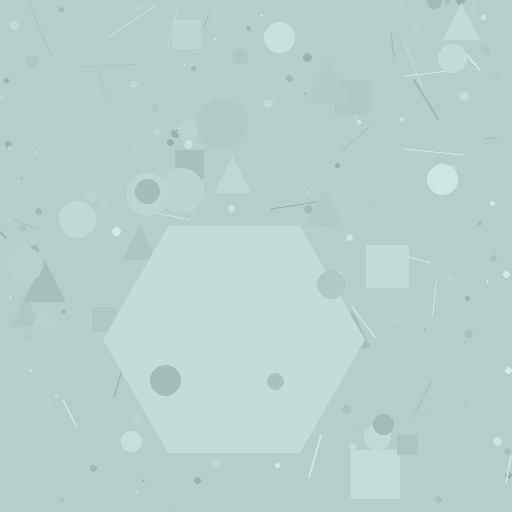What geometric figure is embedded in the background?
A hexagon is embedded in the background.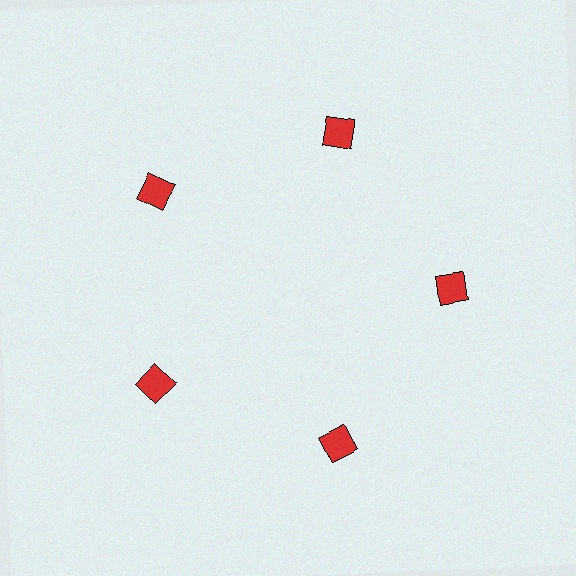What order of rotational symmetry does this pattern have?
This pattern has 5-fold rotational symmetry.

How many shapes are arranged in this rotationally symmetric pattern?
There are 5 shapes, arranged in 5 groups of 1.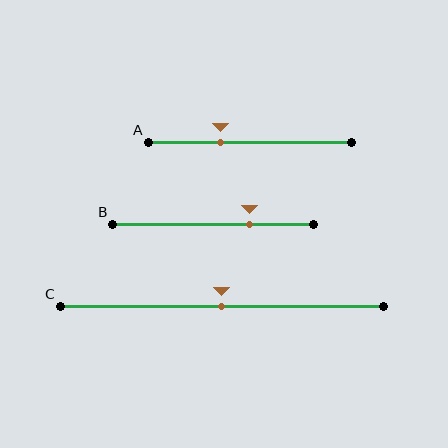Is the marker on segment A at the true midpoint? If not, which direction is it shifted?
No, the marker on segment A is shifted to the left by about 14% of the segment length.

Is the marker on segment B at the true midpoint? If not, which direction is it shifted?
No, the marker on segment B is shifted to the right by about 18% of the segment length.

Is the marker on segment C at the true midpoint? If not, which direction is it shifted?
Yes, the marker on segment C is at the true midpoint.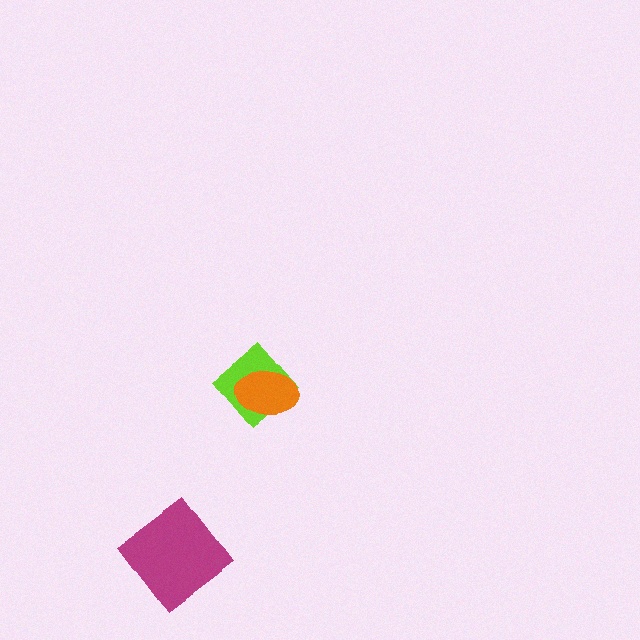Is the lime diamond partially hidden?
Yes, it is partially covered by another shape.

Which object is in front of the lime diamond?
The orange ellipse is in front of the lime diamond.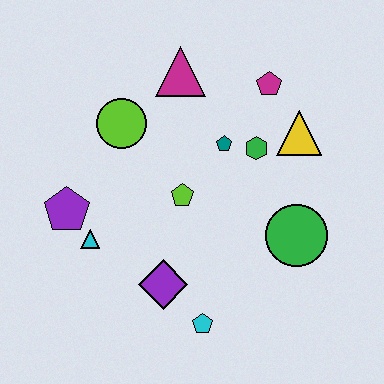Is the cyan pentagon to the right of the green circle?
No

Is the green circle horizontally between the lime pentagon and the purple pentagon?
No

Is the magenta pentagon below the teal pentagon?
No